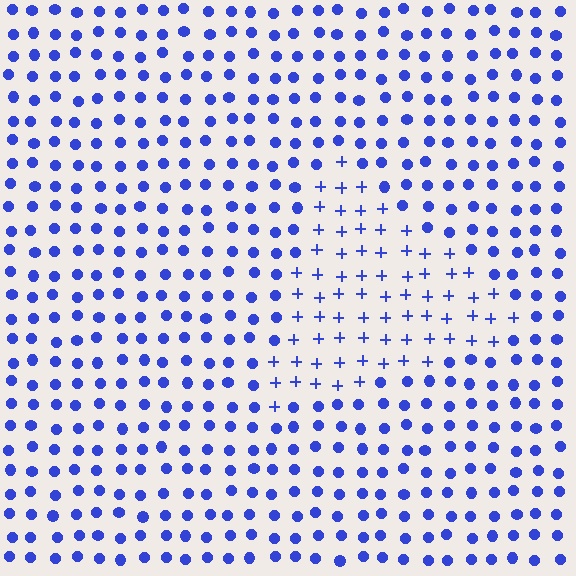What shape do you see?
I see a triangle.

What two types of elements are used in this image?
The image uses plus signs inside the triangle region and circles outside it.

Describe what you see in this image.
The image is filled with small blue elements arranged in a uniform grid. A triangle-shaped region contains plus signs, while the surrounding area contains circles. The boundary is defined purely by the change in element shape.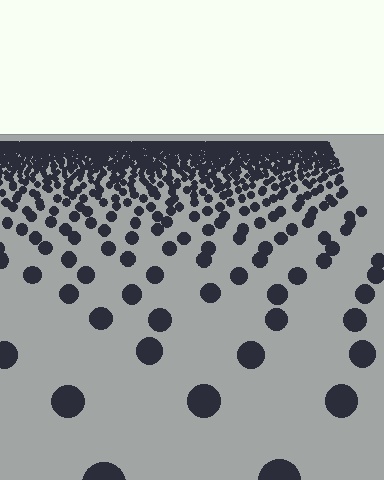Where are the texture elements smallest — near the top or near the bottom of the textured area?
Near the top.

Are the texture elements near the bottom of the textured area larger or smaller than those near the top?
Larger. Near the bottom, elements are closer to the viewer and appear at a bigger on-screen size.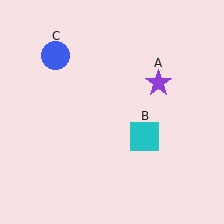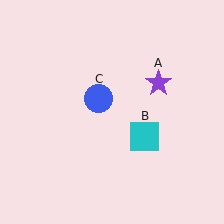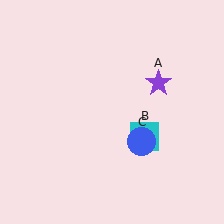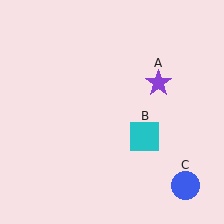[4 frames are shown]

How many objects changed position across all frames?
1 object changed position: blue circle (object C).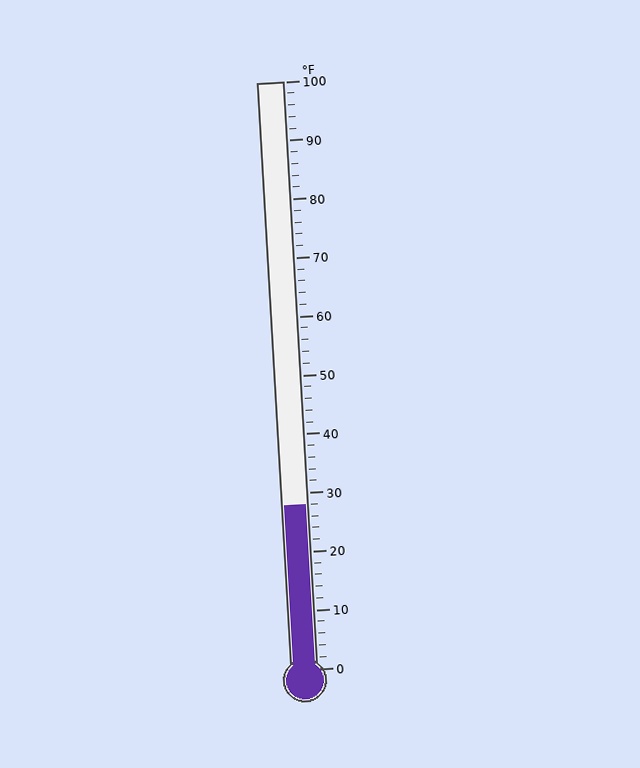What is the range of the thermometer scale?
The thermometer scale ranges from 0°F to 100°F.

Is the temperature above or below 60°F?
The temperature is below 60°F.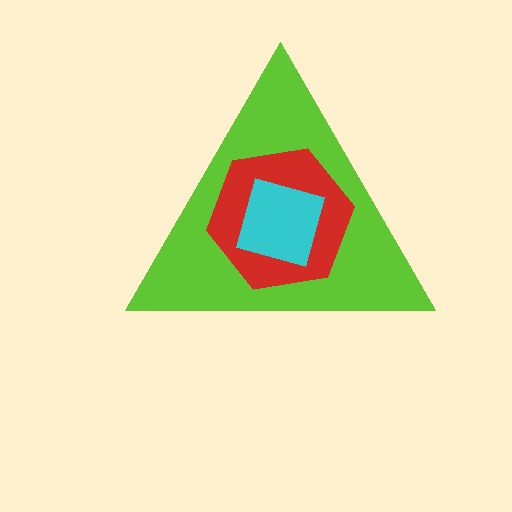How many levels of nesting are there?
3.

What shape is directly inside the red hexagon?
The cyan square.